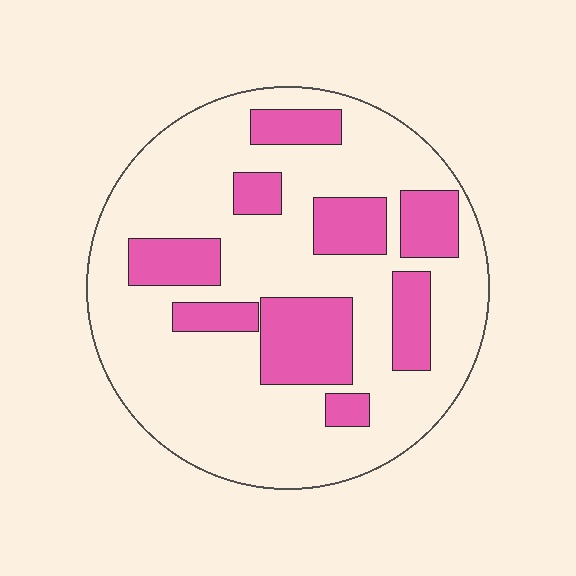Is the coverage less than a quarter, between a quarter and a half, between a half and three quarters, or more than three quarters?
Between a quarter and a half.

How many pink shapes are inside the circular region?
9.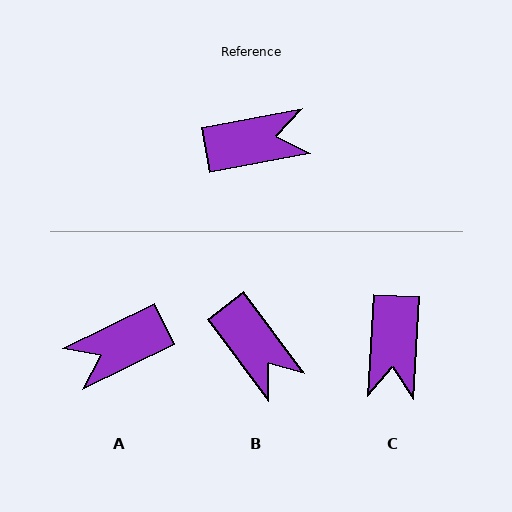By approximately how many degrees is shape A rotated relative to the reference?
Approximately 165 degrees clockwise.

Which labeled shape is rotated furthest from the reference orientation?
A, about 165 degrees away.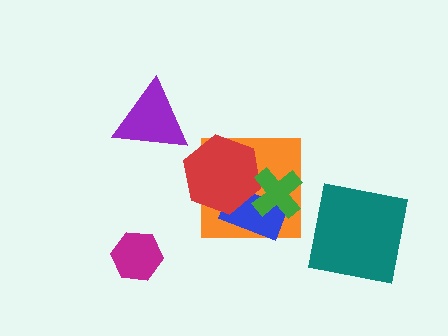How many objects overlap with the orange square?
3 objects overlap with the orange square.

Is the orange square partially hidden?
Yes, it is partially covered by another shape.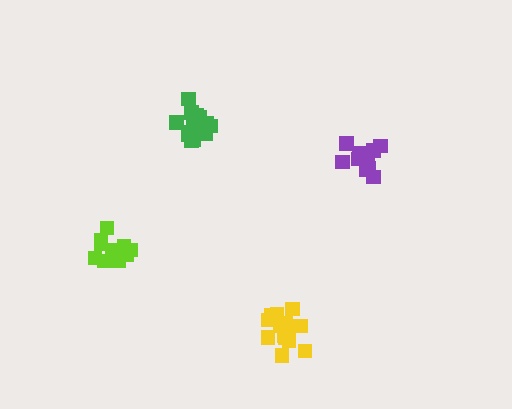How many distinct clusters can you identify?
There are 4 distinct clusters.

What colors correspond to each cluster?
The clusters are colored: green, purple, yellow, lime.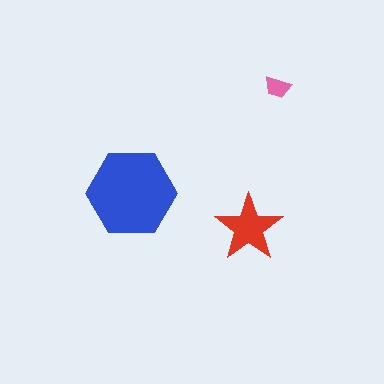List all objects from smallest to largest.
The pink trapezoid, the red star, the blue hexagon.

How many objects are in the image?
There are 3 objects in the image.